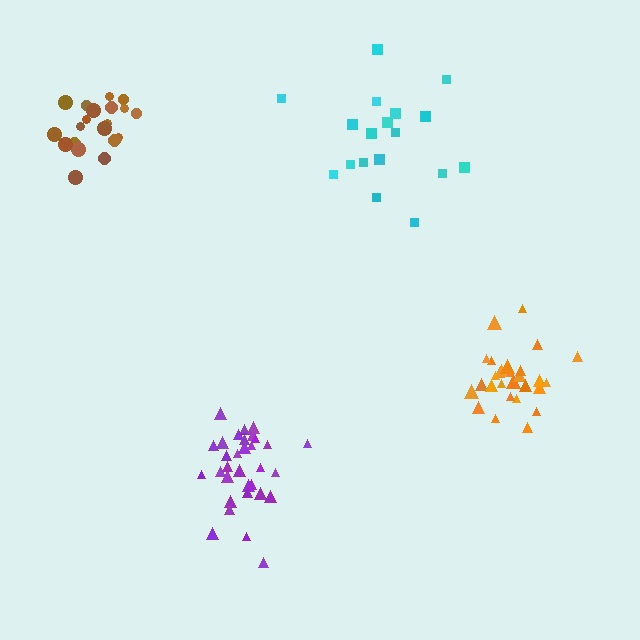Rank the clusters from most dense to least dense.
orange, purple, brown, cyan.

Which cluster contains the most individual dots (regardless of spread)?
Purple (33).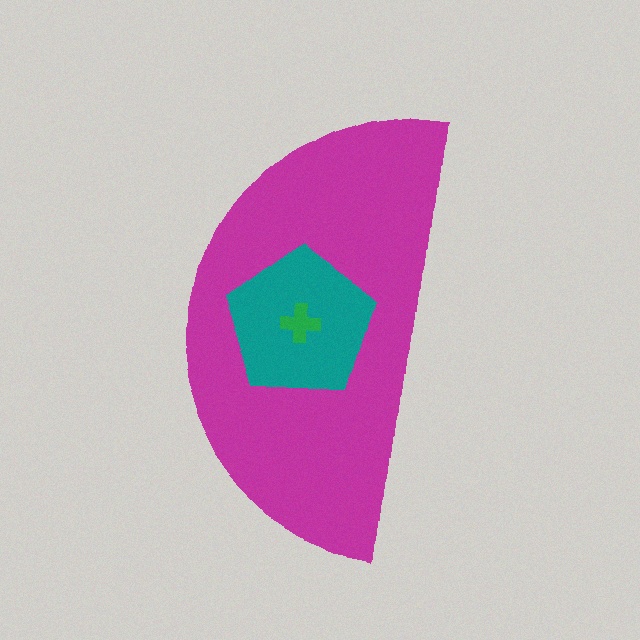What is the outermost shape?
The magenta semicircle.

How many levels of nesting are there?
3.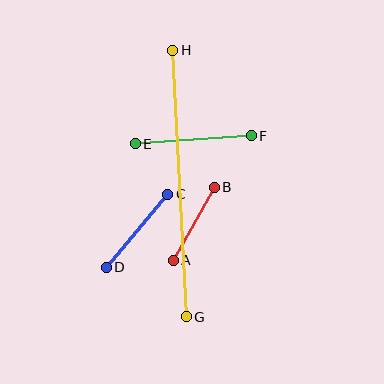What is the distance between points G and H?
The distance is approximately 267 pixels.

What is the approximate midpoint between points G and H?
The midpoint is at approximately (179, 183) pixels.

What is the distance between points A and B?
The distance is approximately 84 pixels.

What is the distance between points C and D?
The distance is approximately 95 pixels.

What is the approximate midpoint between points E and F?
The midpoint is at approximately (193, 140) pixels.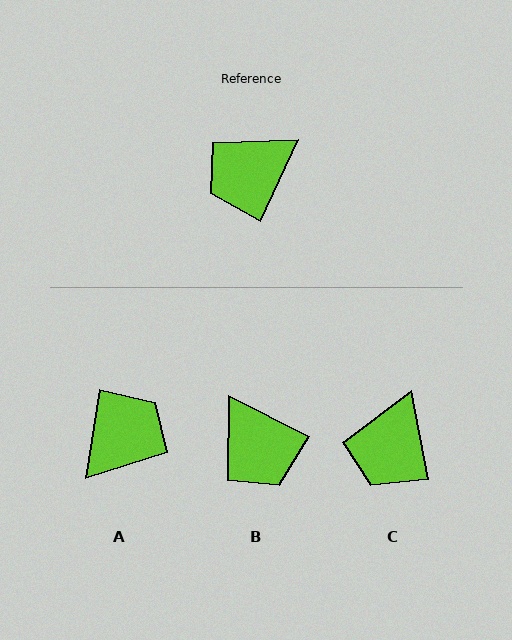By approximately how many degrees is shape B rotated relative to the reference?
Approximately 88 degrees counter-clockwise.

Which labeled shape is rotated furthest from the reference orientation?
A, about 164 degrees away.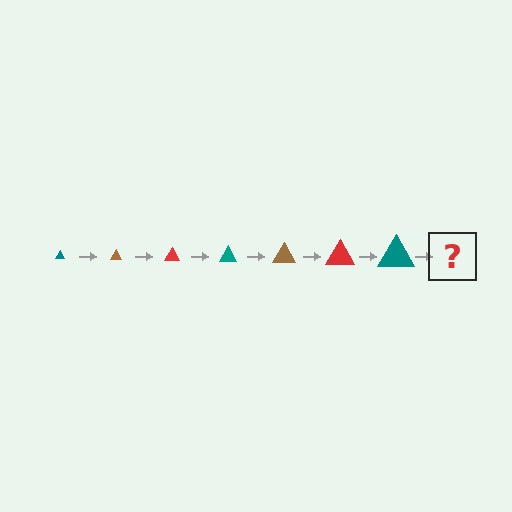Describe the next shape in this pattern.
It should be a brown triangle, larger than the previous one.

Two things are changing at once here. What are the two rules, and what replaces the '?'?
The two rules are that the triangle grows larger each step and the color cycles through teal, brown, and red. The '?' should be a brown triangle, larger than the previous one.